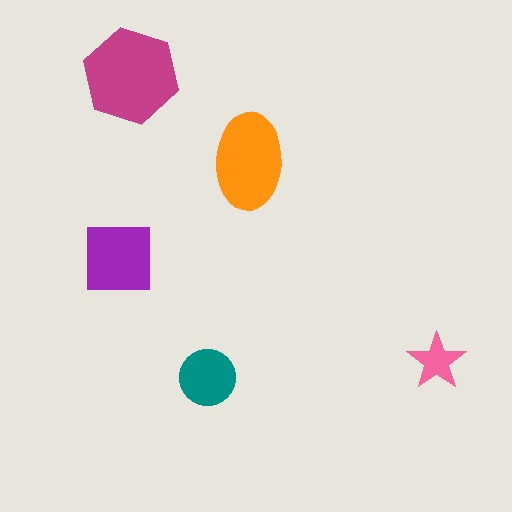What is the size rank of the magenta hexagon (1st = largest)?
1st.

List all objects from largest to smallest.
The magenta hexagon, the orange ellipse, the purple square, the teal circle, the pink star.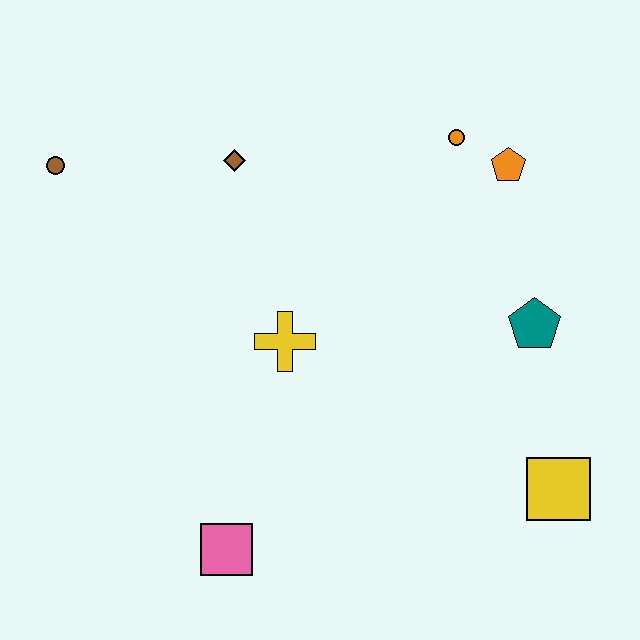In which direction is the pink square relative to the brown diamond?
The pink square is below the brown diamond.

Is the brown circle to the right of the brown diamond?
No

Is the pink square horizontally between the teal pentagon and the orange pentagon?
No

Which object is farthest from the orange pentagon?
The pink square is farthest from the orange pentagon.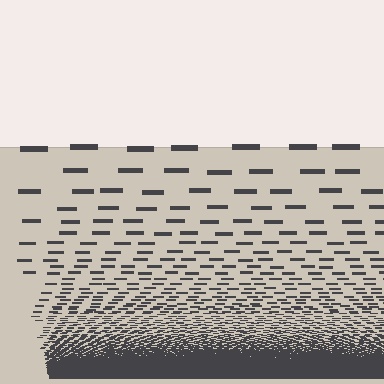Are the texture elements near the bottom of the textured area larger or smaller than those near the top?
Smaller. The gradient is inverted — elements near the bottom are smaller and denser.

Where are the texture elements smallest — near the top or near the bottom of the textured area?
Near the bottom.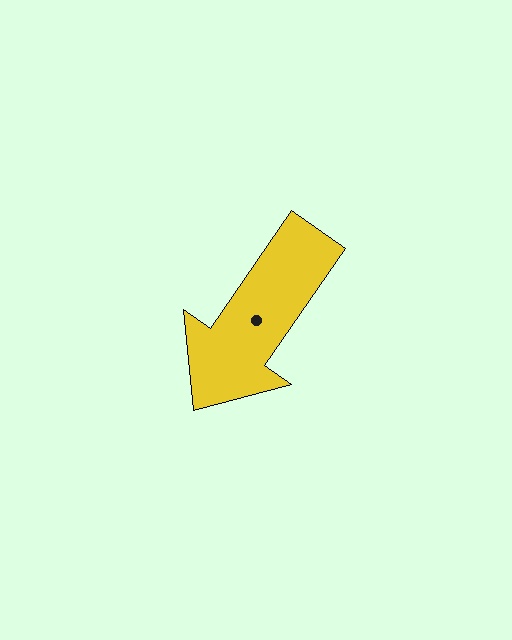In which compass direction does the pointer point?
Southwest.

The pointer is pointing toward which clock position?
Roughly 7 o'clock.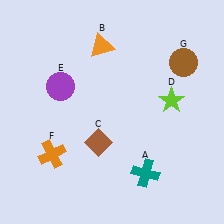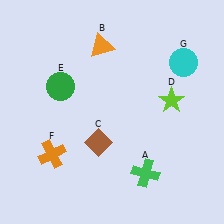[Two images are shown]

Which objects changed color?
A changed from teal to green. E changed from purple to green. G changed from brown to cyan.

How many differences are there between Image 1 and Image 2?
There are 3 differences between the two images.